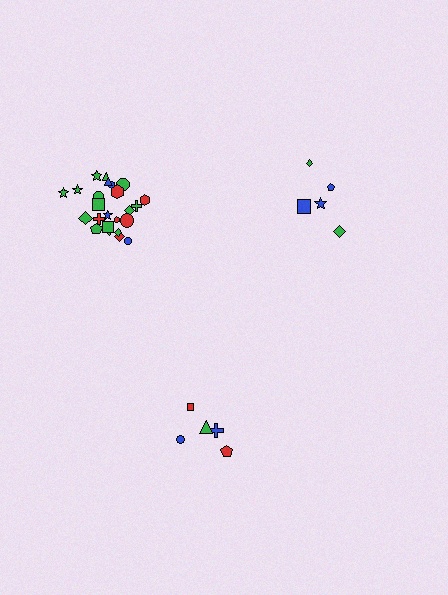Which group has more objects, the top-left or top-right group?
The top-left group.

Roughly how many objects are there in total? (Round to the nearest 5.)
Roughly 35 objects in total.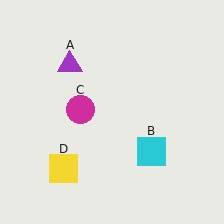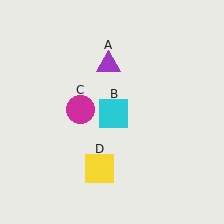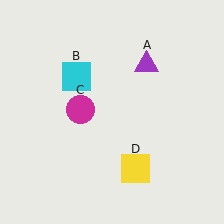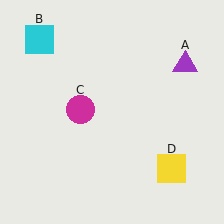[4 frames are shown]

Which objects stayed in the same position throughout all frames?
Magenta circle (object C) remained stationary.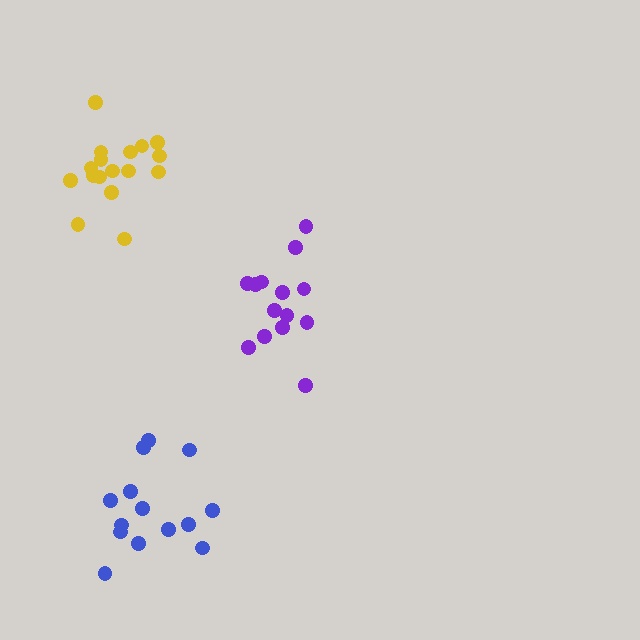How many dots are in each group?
Group 1: 14 dots, Group 2: 17 dots, Group 3: 14 dots (45 total).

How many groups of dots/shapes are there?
There are 3 groups.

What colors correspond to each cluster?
The clusters are colored: blue, yellow, purple.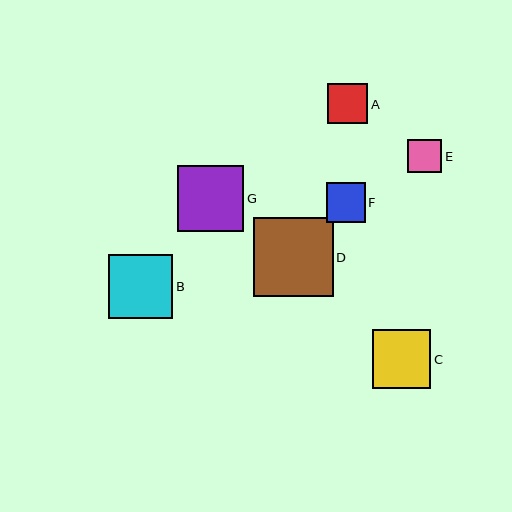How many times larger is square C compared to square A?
Square C is approximately 1.5 times the size of square A.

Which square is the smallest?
Square E is the smallest with a size of approximately 33 pixels.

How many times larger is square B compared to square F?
Square B is approximately 1.6 times the size of square F.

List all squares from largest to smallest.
From largest to smallest: D, G, B, C, A, F, E.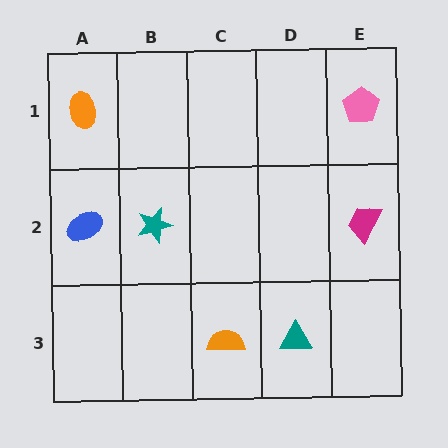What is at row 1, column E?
A pink pentagon.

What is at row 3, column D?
A teal triangle.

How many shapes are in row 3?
2 shapes.